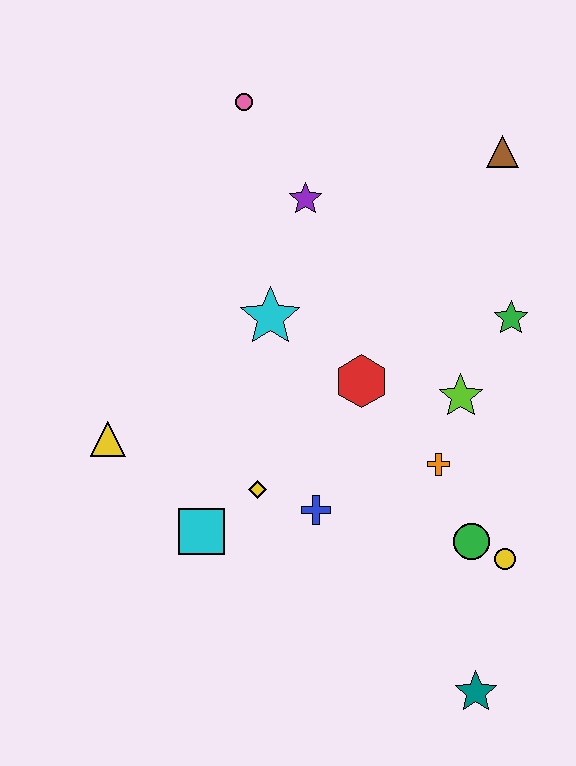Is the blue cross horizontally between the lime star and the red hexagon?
No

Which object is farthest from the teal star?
The pink circle is farthest from the teal star.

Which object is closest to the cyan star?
The red hexagon is closest to the cyan star.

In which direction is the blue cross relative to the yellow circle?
The blue cross is to the left of the yellow circle.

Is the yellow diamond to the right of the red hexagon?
No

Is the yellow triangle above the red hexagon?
No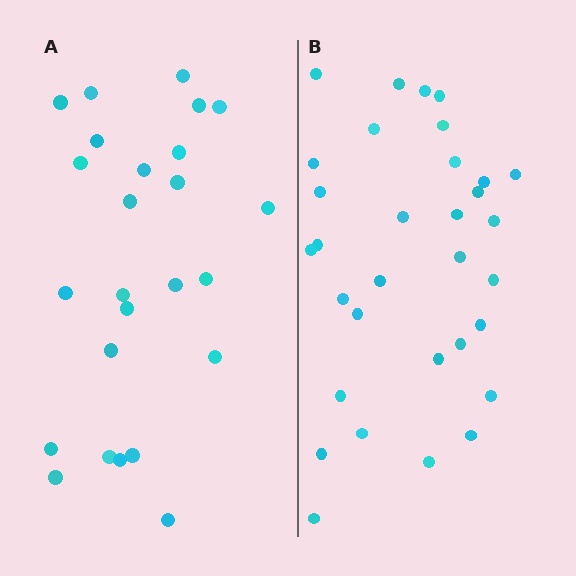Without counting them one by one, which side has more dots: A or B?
Region B (the right region) has more dots.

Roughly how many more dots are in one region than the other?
Region B has roughly 8 or so more dots than region A.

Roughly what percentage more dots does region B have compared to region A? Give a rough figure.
About 30% more.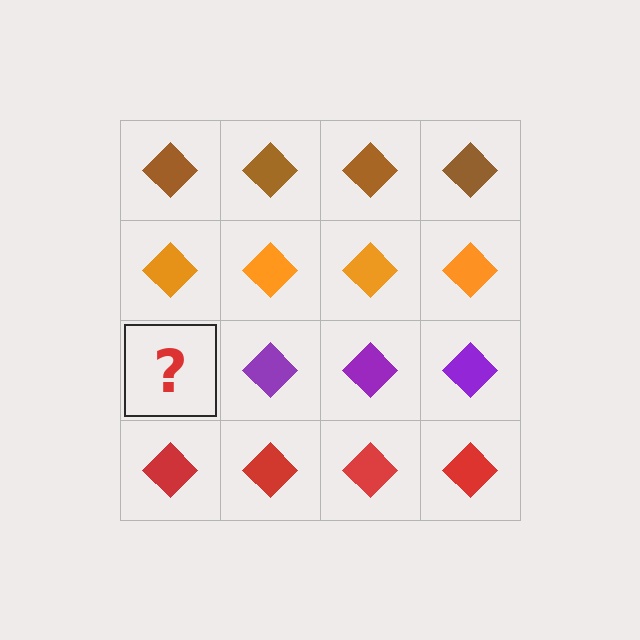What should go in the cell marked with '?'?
The missing cell should contain a purple diamond.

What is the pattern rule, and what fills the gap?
The rule is that each row has a consistent color. The gap should be filled with a purple diamond.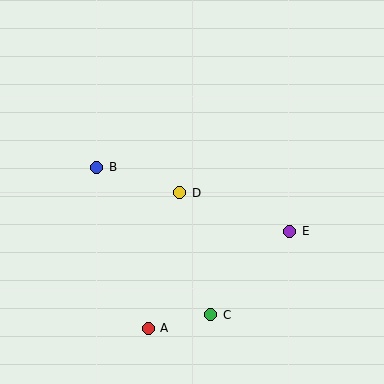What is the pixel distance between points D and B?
The distance between D and B is 87 pixels.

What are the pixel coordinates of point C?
Point C is at (211, 315).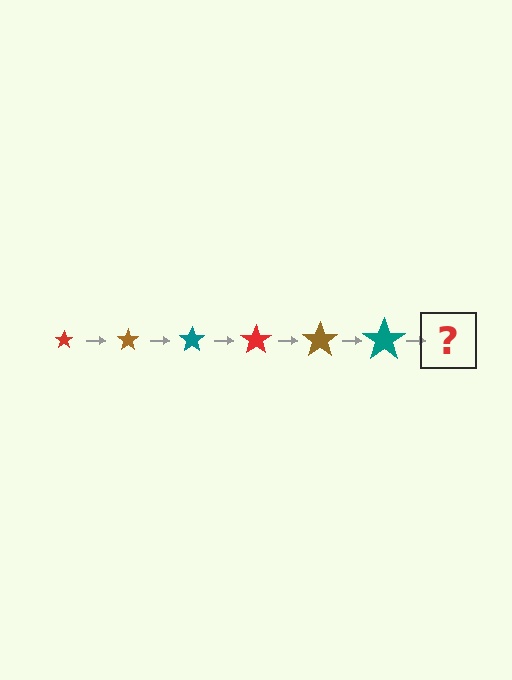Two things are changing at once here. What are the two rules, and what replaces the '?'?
The two rules are that the star grows larger each step and the color cycles through red, brown, and teal. The '?' should be a red star, larger than the previous one.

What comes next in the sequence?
The next element should be a red star, larger than the previous one.